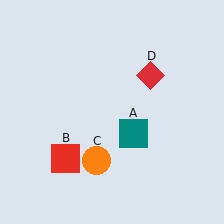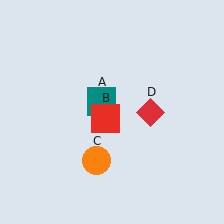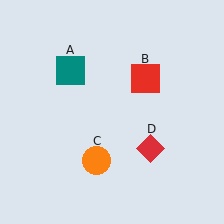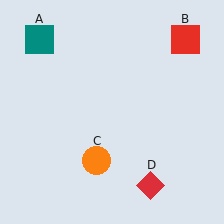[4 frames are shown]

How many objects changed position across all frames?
3 objects changed position: teal square (object A), red square (object B), red diamond (object D).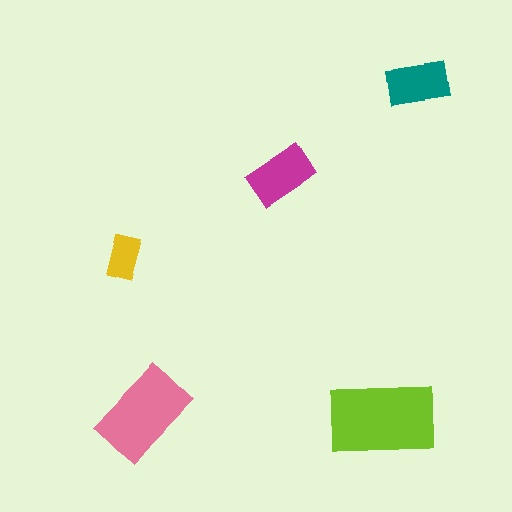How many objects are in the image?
There are 5 objects in the image.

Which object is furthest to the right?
The teal rectangle is rightmost.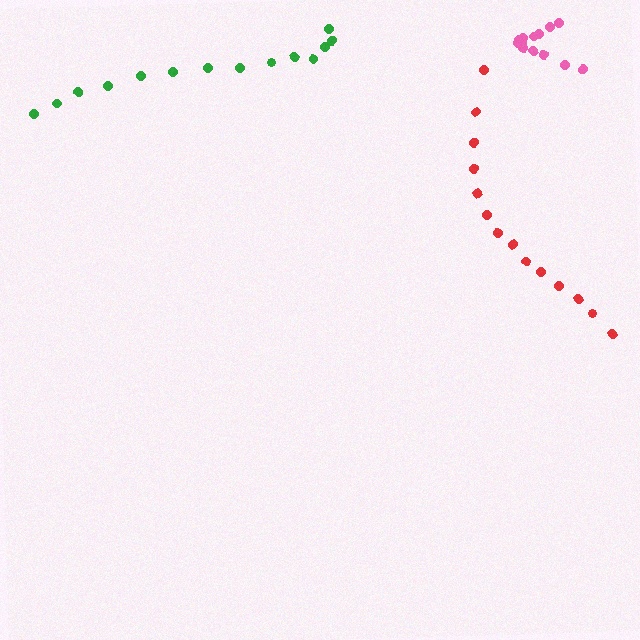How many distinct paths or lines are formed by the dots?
There are 3 distinct paths.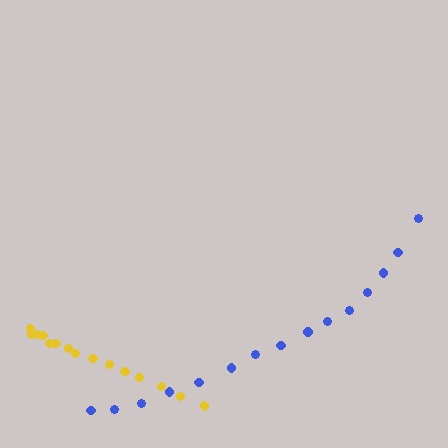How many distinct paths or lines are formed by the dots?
There are 2 distinct paths.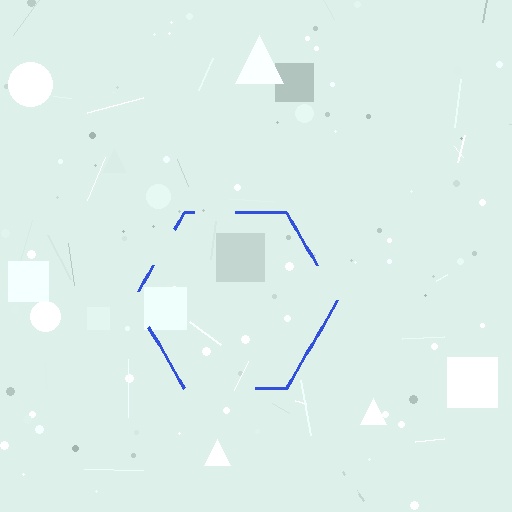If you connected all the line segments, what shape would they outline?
They would outline a hexagon.